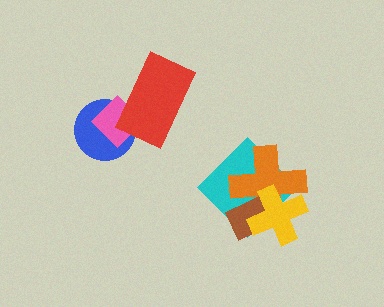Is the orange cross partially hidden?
Yes, it is partially covered by another shape.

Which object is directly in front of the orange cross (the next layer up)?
The brown rectangle is directly in front of the orange cross.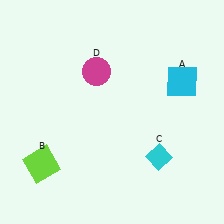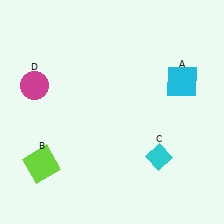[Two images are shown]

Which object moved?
The magenta circle (D) moved left.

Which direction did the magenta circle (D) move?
The magenta circle (D) moved left.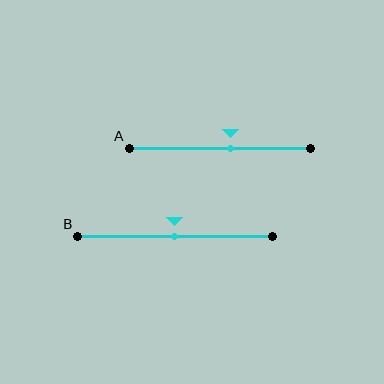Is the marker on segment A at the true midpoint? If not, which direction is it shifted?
No, the marker on segment A is shifted to the right by about 6% of the segment length.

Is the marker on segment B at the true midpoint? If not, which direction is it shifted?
Yes, the marker on segment B is at the true midpoint.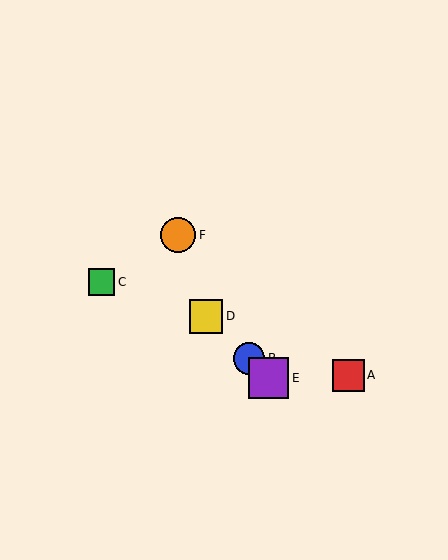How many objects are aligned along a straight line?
3 objects (B, D, E) are aligned along a straight line.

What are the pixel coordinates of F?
Object F is at (178, 235).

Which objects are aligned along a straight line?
Objects B, D, E are aligned along a straight line.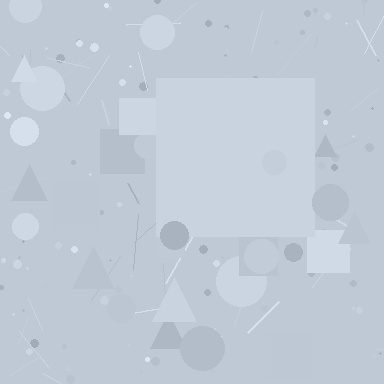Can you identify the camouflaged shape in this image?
The camouflaged shape is a square.